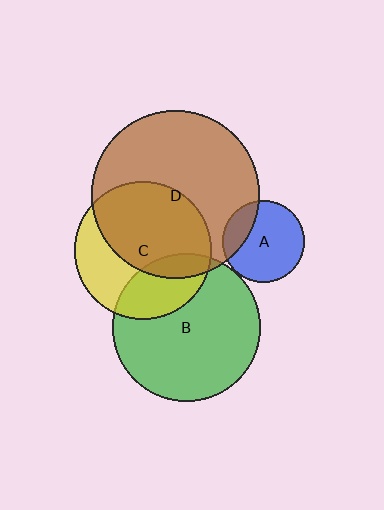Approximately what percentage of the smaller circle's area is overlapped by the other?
Approximately 10%.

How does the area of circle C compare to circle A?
Approximately 2.8 times.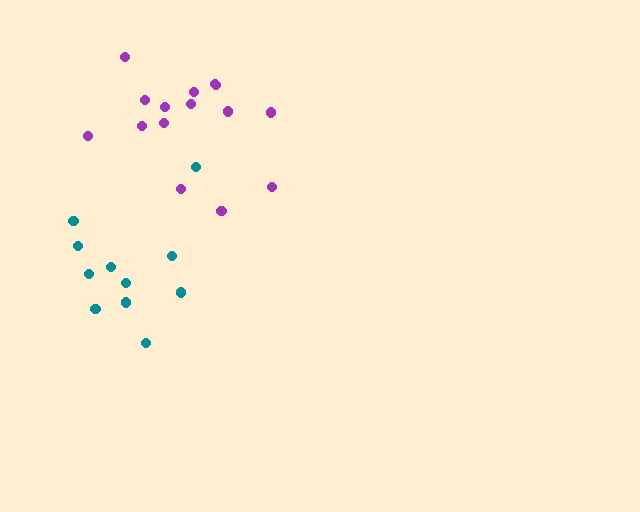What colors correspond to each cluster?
The clusters are colored: teal, purple.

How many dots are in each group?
Group 1: 11 dots, Group 2: 15 dots (26 total).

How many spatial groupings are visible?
There are 2 spatial groupings.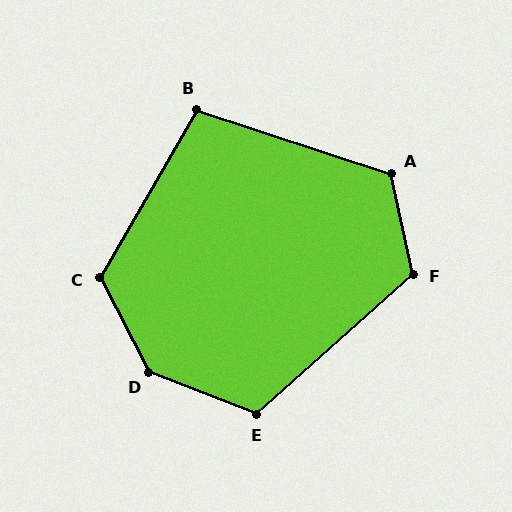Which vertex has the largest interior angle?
D, at approximately 139 degrees.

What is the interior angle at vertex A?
Approximately 121 degrees (obtuse).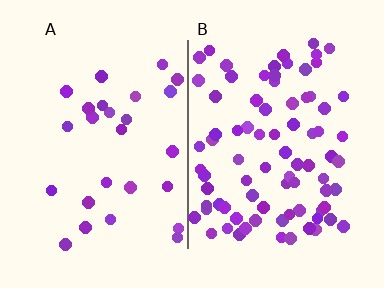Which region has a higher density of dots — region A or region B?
B (the right).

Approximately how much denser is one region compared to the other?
Approximately 3.0× — region B over region A.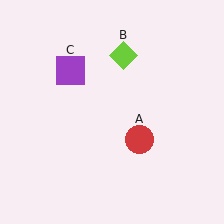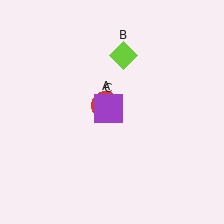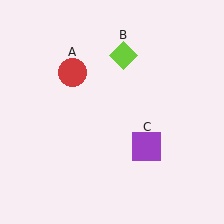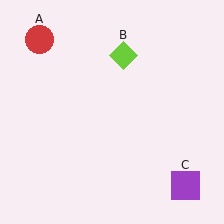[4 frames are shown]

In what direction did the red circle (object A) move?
The red circle (object A) moved up and to the left.